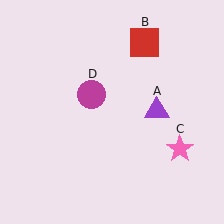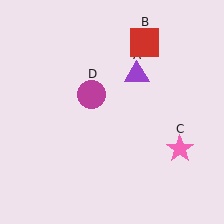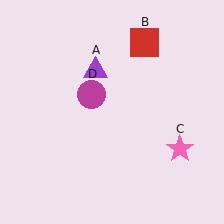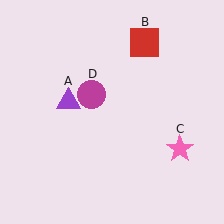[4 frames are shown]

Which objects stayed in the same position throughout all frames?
Red square (object B) and pink star (object C) and magenta circle (object D) remained stationary.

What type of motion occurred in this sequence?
The purple triangle (object A) rotated counterclockwise around the center of the scene.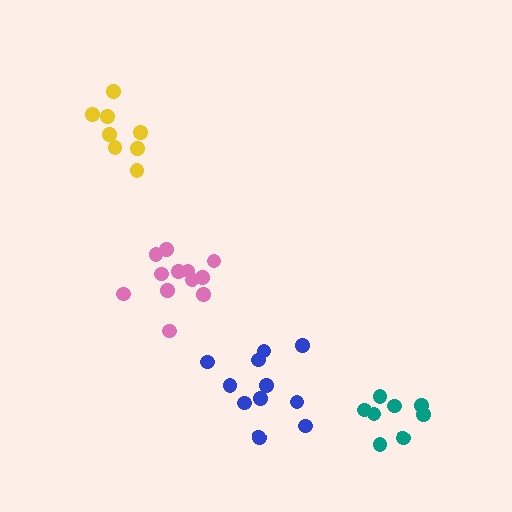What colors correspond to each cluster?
The clusters are colored: pink, blue, teal, yellow.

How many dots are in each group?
Group 1: 12 dots, Group 2: 11 dots, Group 3: 8 dots, Group 4: 8 dots (39 total).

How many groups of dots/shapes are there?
There are 4 groups.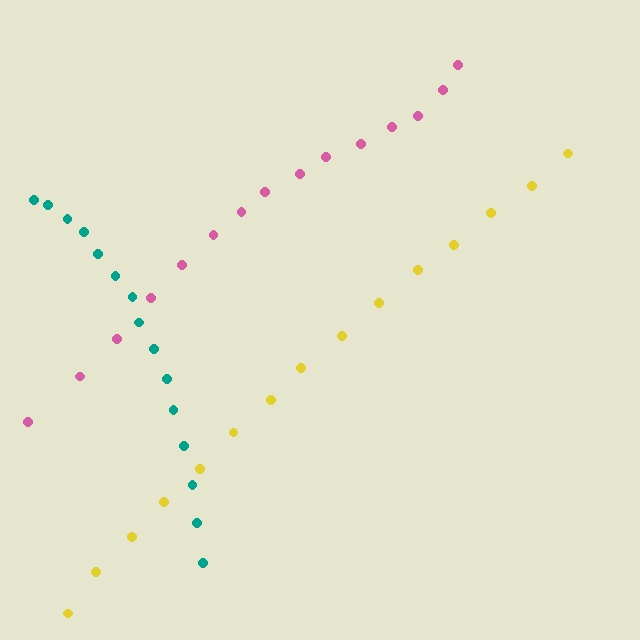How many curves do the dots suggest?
There are 3 distinct paths.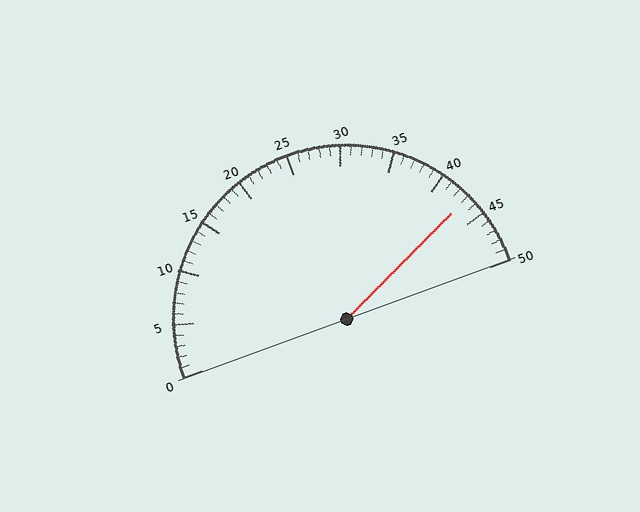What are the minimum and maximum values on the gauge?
The gauge ranges from 0 to 50.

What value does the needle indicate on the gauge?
The needle indicates approximately 43.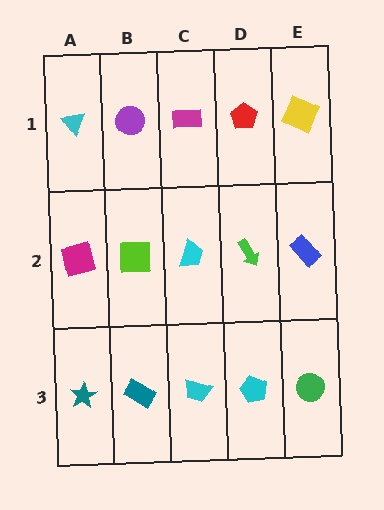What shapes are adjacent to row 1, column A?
A magenta square (row 2, column A), a purple circle (row 1, column B).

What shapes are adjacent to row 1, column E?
A blue rectangle (row 2, column E), a red pentagon (row 1, column D).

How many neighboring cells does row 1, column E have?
2.